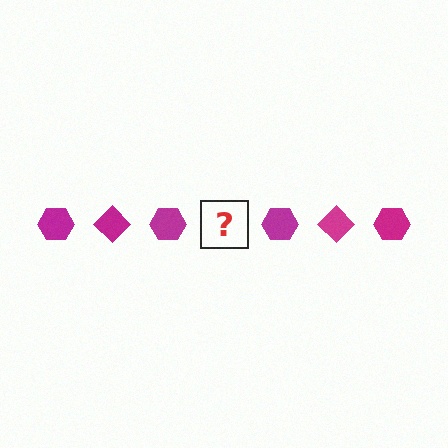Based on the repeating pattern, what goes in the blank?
The blank should be a magenta diamond.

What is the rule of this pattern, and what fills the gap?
The rule is that the pattern cycles through hexagon, diamond shapes in magenta. The gap should be filled with a magenta diamond.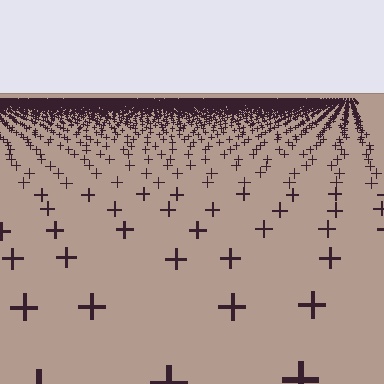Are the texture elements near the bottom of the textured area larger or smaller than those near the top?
Larger. Near the bottom, elements are closer to the viewer and appear at a bigger on-screen size.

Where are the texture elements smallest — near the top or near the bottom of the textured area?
Near the top.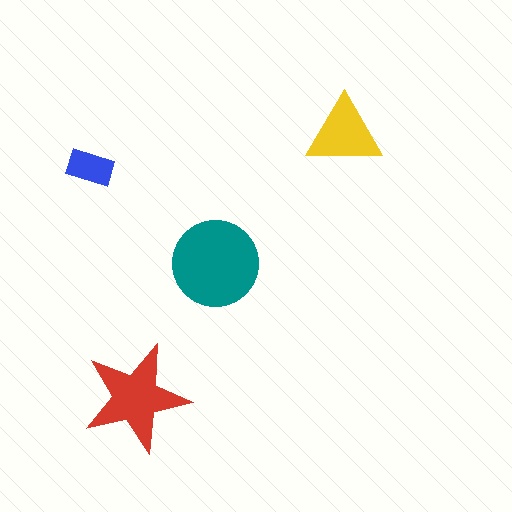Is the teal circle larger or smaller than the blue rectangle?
Larger.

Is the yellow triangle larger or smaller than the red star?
Smaller.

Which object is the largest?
The teal circle.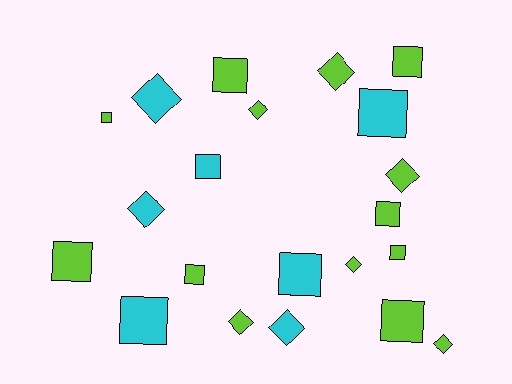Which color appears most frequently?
Lime, with 14 objects.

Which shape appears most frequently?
Square, with 12 objects.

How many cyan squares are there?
There are 4 cyan squares.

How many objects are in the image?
There are 21 objects.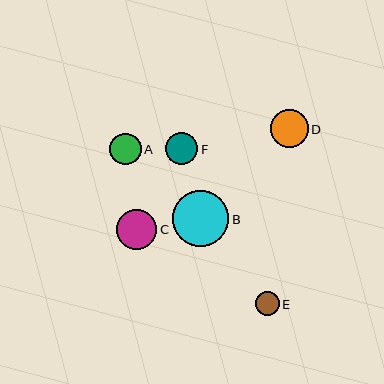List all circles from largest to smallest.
From largest to smallest: B, C, D, F, A, E.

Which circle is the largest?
Circle B is the largest with a size of approximately 56 pixels.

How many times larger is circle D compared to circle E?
Circle D is approximately 1.6 times the size of circle E.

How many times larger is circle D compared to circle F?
Circle D is approximately 1.2 times the size of circle F.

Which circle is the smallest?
Circle E is the smallest with a size of approximately 24 pixels.